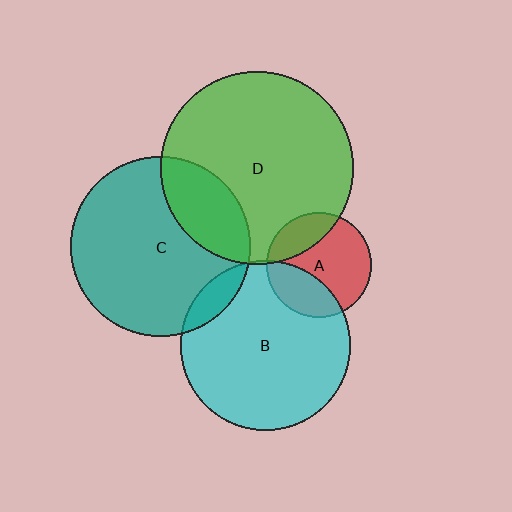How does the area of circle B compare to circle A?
Approximately 2.6 times.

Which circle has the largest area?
Circle D (green).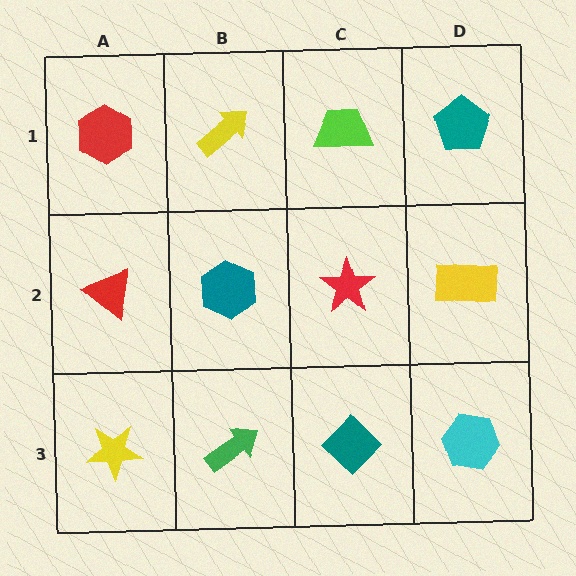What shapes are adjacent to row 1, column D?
A yellow rectangle (row 2, column D), a lime trapezoid (row 1, column C).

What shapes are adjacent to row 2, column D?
A teal pentagon (row 1, column D), a cyan hexagon (row 3, column D), a red star (row 2, column C).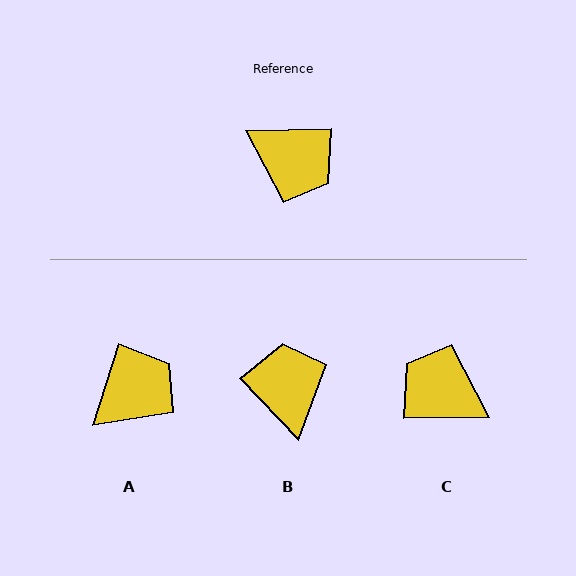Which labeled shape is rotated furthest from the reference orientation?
C, about 179 degrees away.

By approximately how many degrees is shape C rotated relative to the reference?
Approximately 179 degrees counter-clockwise.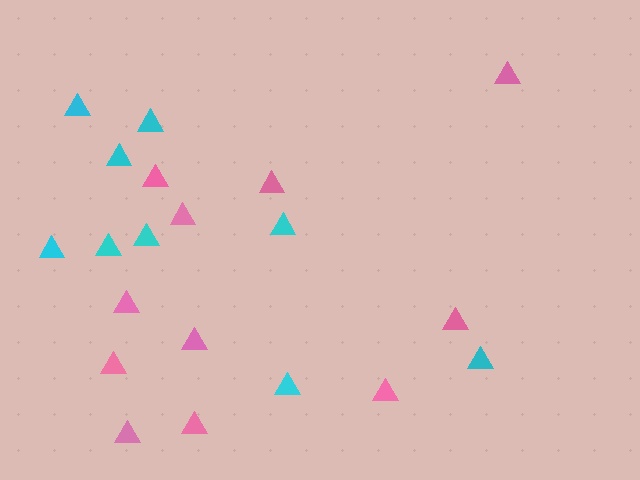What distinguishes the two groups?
There are 2 groups: one group of pink triangles (11) and one group of cyan triangles (9).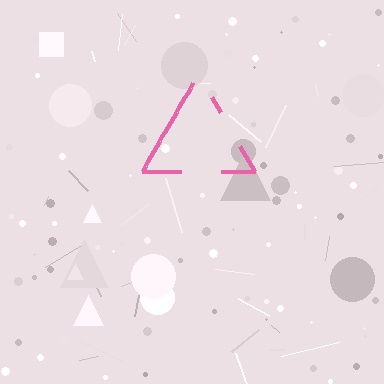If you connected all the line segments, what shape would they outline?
They would outline a triangle.